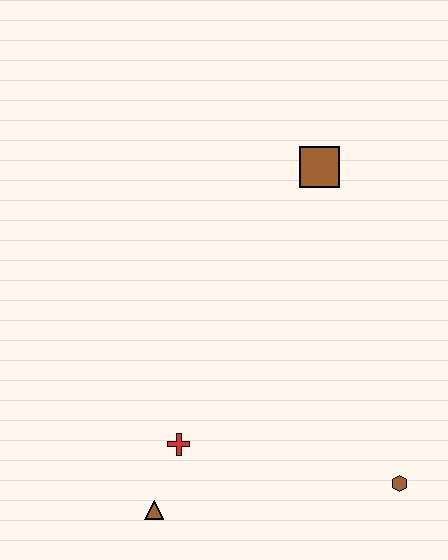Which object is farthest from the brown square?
The brown triangle is farthest from the brown square.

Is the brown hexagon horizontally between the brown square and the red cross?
No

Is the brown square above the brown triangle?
Yes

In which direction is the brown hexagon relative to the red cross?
The brown hexagon is to the right of the red cross.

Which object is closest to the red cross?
The brown triangle is closest to the red cross.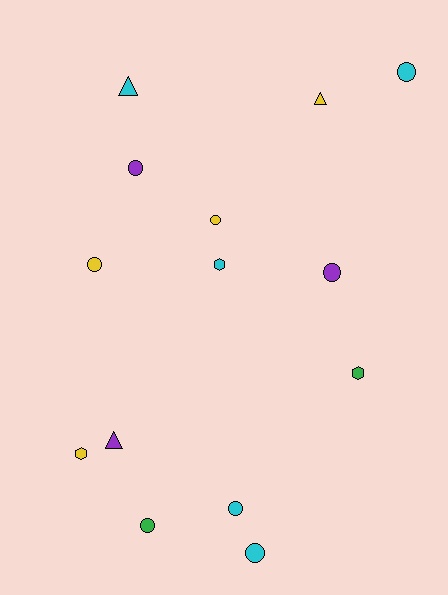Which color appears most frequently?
Cyan, with 5 objects.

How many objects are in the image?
There are 14 objects.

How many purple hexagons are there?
There are no purple hexagons.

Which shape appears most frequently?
Circle, with 8 objects.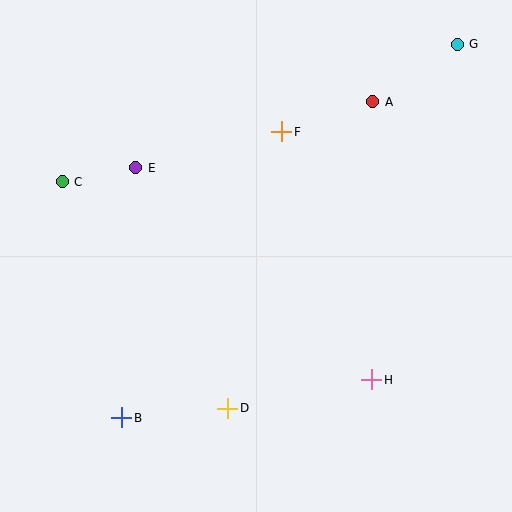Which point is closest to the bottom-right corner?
Point H is closest to the bottom-right corner.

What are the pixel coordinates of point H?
Point H is at (372, 380).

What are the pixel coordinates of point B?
Point B is at (122, 418).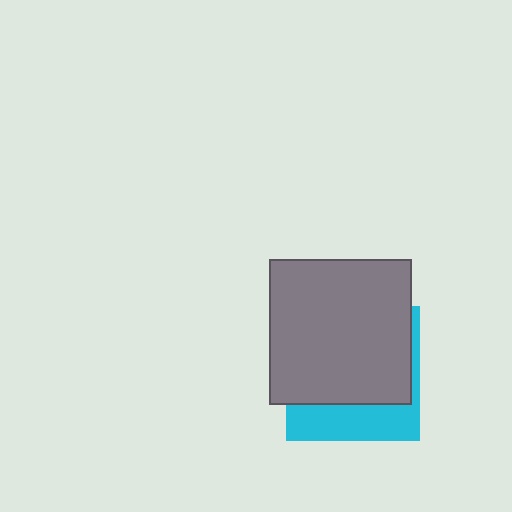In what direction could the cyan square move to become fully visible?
The cyan square could move down. That would shift it out from behind the gray rectangle entirely.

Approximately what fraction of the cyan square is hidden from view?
Roughly 69% of the cyan square is hidden behind the gray rectangle.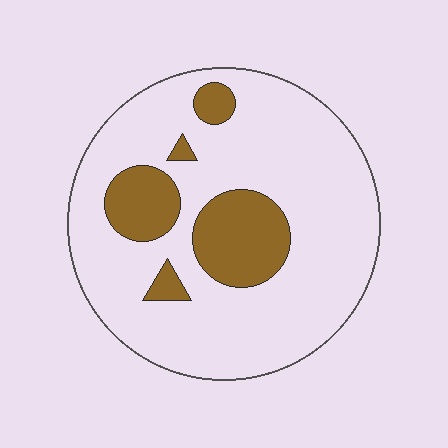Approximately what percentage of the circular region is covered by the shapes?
Approximately 20%.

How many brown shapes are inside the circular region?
5.